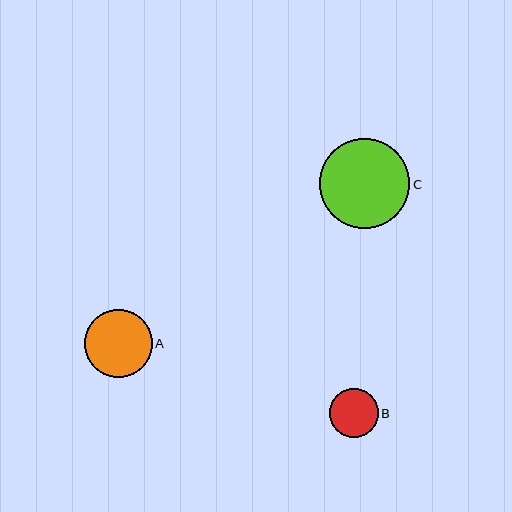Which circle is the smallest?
Circle B is the smallest with a size of approximately 49 pixels.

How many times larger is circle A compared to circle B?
Circle A is approximately 1.4 times the size of circle B.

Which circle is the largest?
Circle C is the largest with a size of approximately 90 pixels.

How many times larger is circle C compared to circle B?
Circle C is approximately 1.8 times the size of circle B.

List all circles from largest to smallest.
From largest to smallest: C, A, B.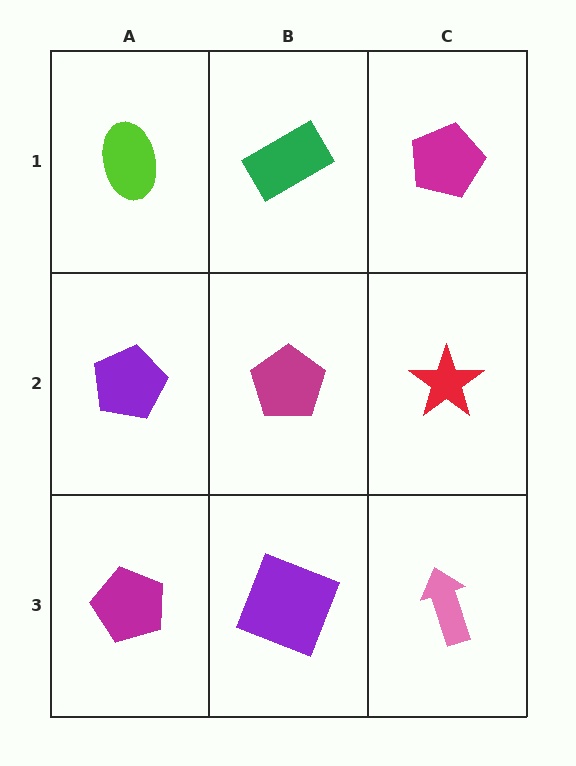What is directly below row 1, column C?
A red star.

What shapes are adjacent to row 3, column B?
A magenta pentagon (row 2, column B), a magenta pentagon (row 3, column A), a pink arrow (row 3, column C).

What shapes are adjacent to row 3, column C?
A red star (row 2, column C), a purple square (row 3, column B).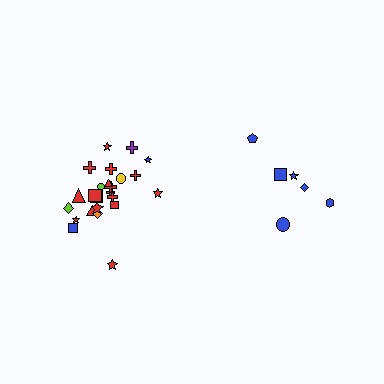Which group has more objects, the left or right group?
The left group.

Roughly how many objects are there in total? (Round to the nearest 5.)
Roughly 30 objects in total.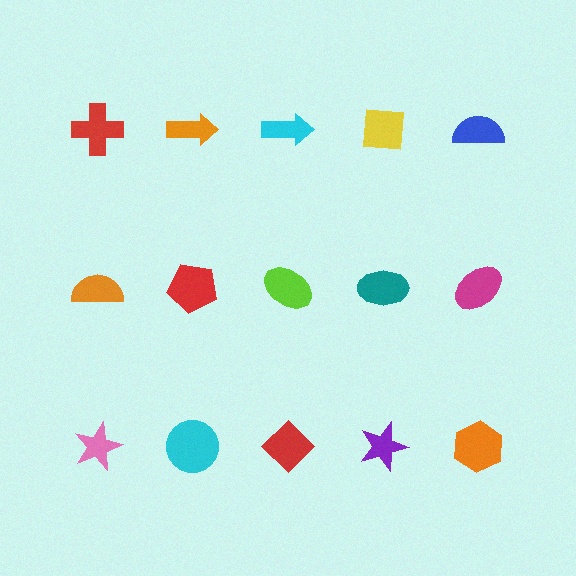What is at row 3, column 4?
A purple star.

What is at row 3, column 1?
A pink star.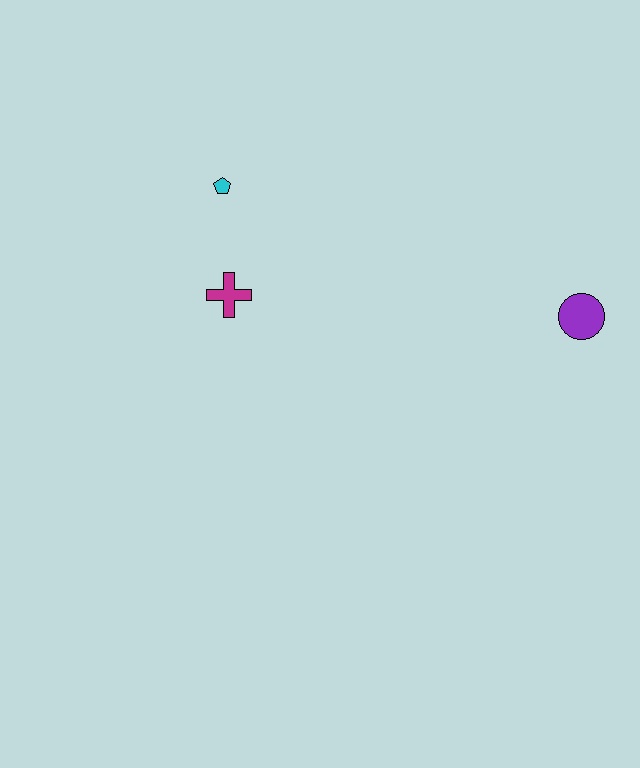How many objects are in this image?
There are 3 objects.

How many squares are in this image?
There are no squares.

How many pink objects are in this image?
There are no pink objects.